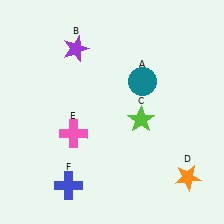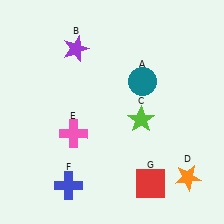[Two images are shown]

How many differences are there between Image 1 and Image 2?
There is 1 difference between the two images.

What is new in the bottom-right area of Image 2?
A red square (G) was added in the bottom-right area of Image 2.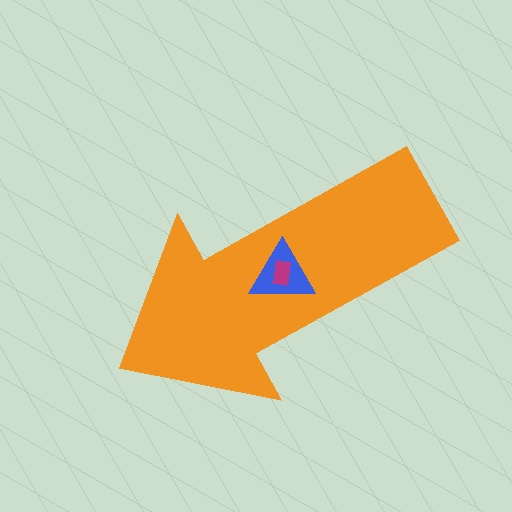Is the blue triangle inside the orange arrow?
Yes.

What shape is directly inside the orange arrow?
The blue triangle.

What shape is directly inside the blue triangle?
The magenta rectangle.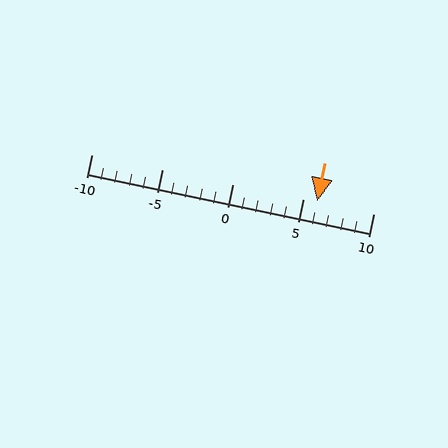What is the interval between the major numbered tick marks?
The major tick marks are spaced 5 units apart.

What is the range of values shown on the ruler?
The ruler shows values from -10 to 10.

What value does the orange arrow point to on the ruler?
The orange arrow points to approximately 6.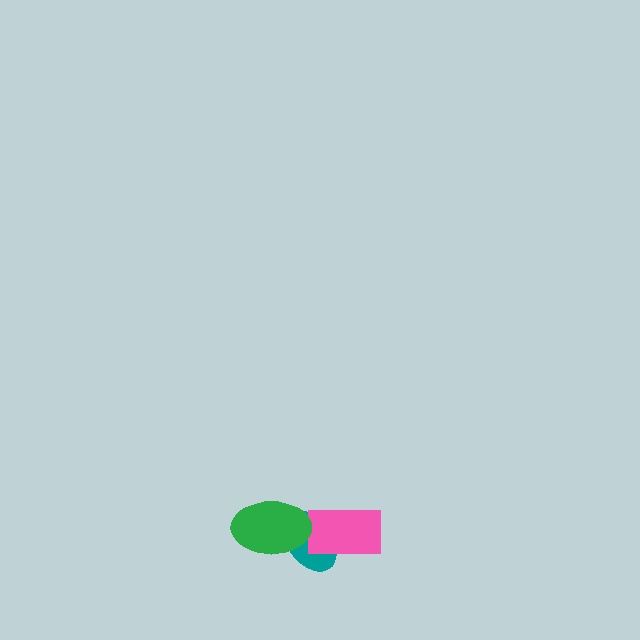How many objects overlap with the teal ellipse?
2 objects overlap with the teal ellipse.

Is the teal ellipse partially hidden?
Yes, it is partially covered by another shape.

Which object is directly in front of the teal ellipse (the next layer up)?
The pink rectangle is directly in front of the teal ellipse.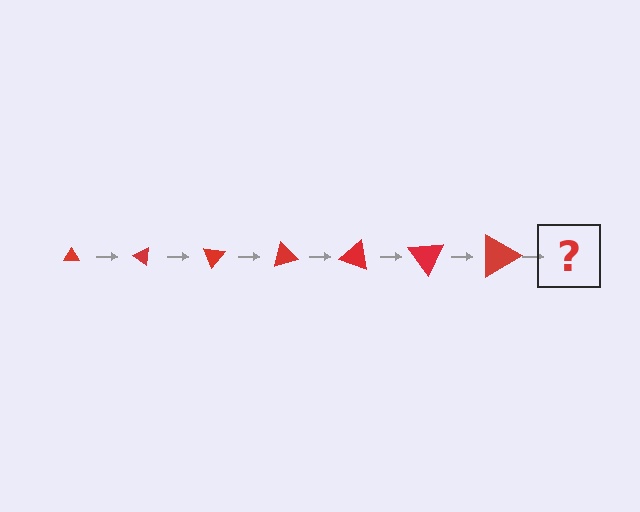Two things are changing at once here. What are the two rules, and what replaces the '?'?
The two rules are that the triangle grows larger each step and it rotates 35 degrees each step. The '?' should be a triangle, larger than the previous one and rotated 245 degrees from the start.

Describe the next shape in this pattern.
It should be a triangle, larger than the previous one and rotated 245 degrees from the start.